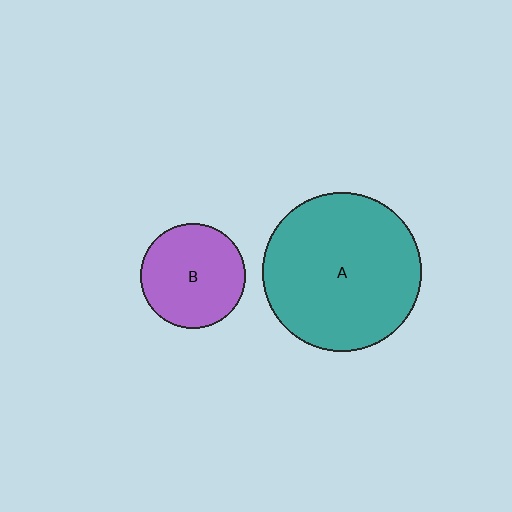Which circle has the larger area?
Circle A (teal).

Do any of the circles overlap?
No, none of the circles overlap.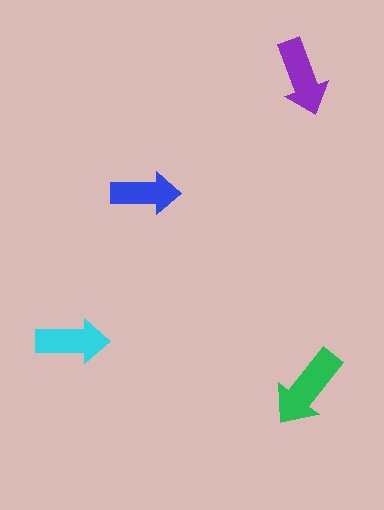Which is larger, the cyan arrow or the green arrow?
The green one.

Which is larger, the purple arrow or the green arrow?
The green one.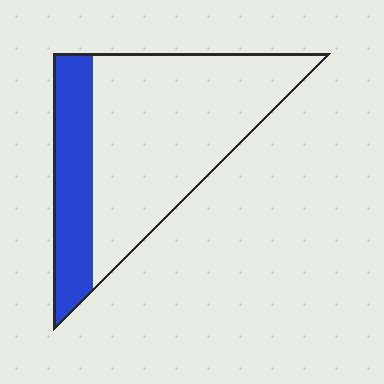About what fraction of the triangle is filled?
About one quarter (1/4).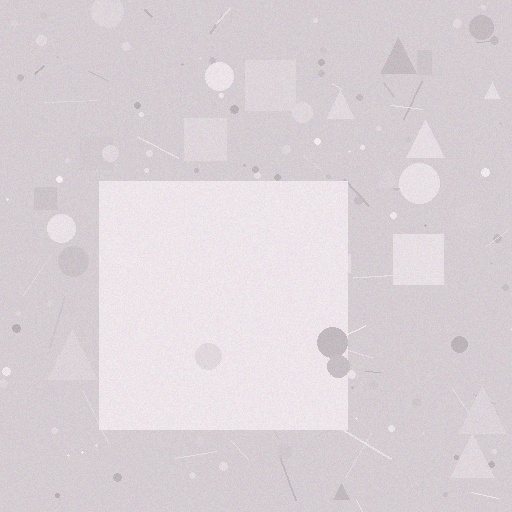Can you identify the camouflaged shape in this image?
The camouflaged shape is a square.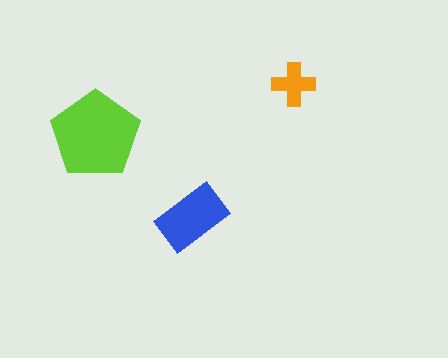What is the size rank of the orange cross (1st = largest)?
3rd.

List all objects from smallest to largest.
The orange cross, the blue rectangle, the lime pentagon.